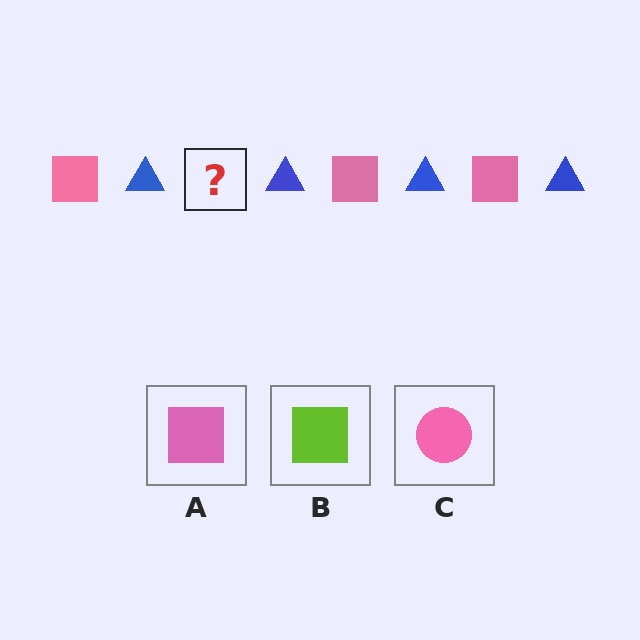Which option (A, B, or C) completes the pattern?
A.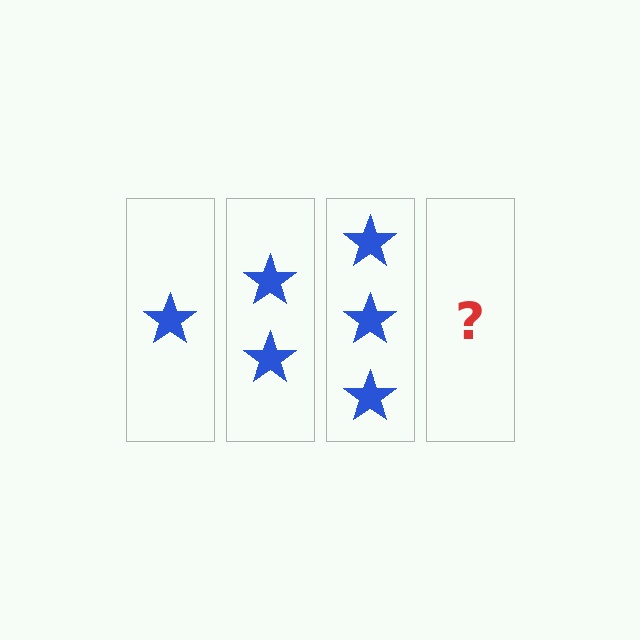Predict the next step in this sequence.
The next step is 4 stars.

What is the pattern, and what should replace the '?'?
The pattern is that each step adds one more star. The '?' should be 4 stars.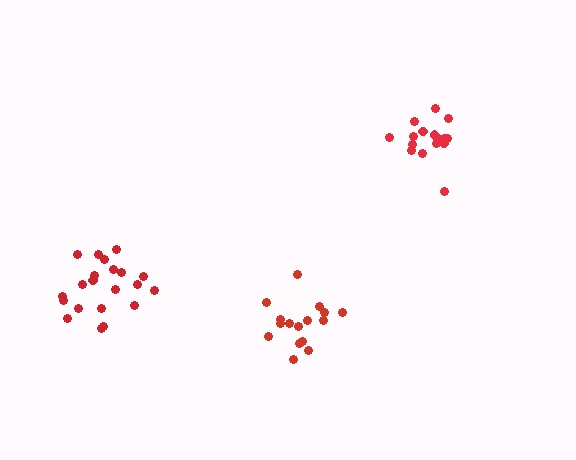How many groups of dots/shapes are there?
There are 3 groups.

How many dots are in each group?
Group 1: 16 dots, Group 2: 21 dots, Group 3: 16 dots (53 total).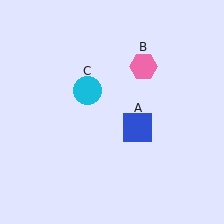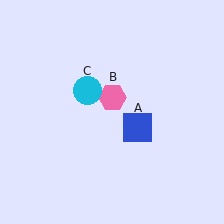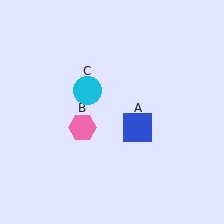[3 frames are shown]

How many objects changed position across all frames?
1 object changed position: pink hexagon (object B).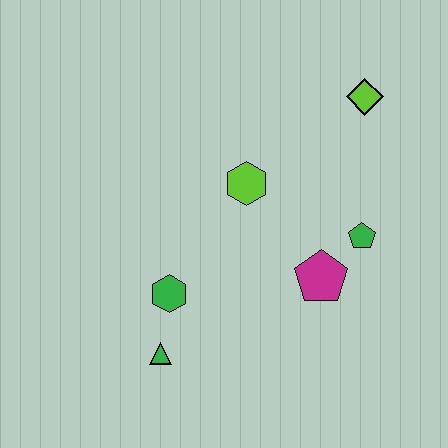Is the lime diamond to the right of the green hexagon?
Yes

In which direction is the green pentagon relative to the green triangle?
The green pentagon is to the right of the green triangle.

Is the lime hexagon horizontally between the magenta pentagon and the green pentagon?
No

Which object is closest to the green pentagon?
The magenta pentagon is closest to the green pentagon.